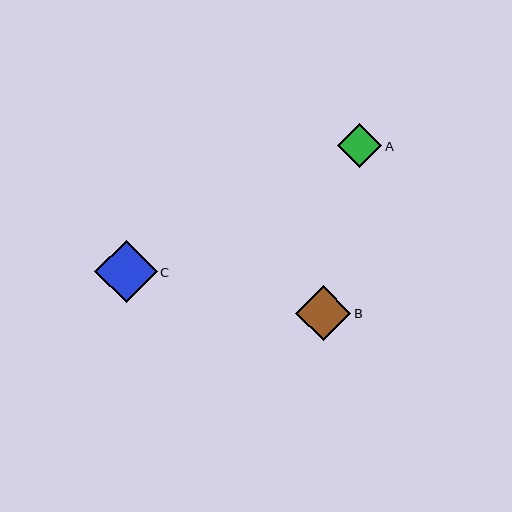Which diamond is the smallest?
Diamond A is the smallest with a size of approximately 44 pixels.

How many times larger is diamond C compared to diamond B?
Diamond C is approximately 1.1 times the size of diamond B.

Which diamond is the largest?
Diamond C is the largest with a size of approximately 62 pixels.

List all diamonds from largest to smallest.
From largest to smallest: C, B, A.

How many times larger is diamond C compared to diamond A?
Diamond C is approximately 1.4 times the size of diamond A.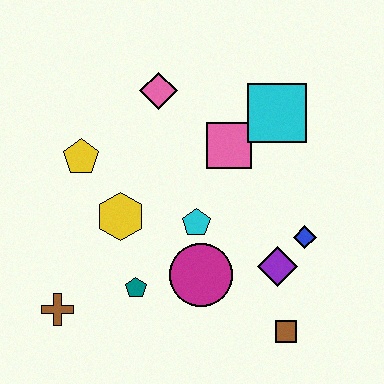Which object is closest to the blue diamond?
The purple diamond is closest to the blue diamond.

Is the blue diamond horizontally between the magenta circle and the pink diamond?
No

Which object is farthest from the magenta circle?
The pink diamond is farthest from the magenta circle.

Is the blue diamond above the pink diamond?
No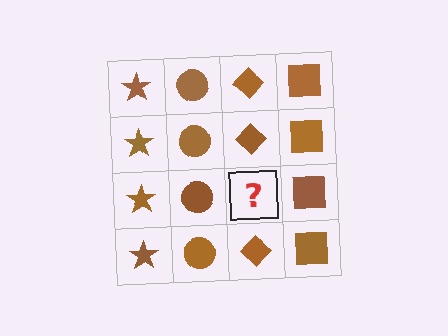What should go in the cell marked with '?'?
The missing cell should contain a brown diamond.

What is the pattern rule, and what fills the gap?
The rule is that each column has a consistent shape. The gap should be filled with a brown diamond.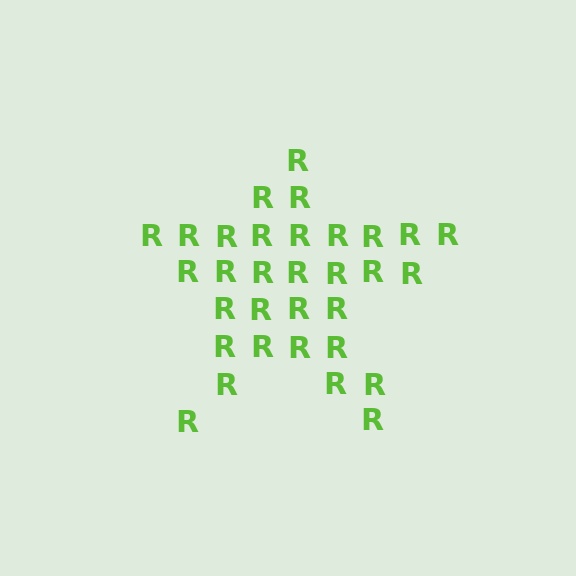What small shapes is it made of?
It is made of small letter R's.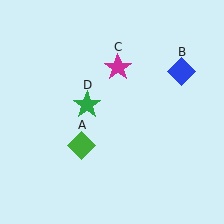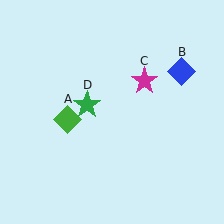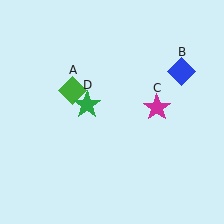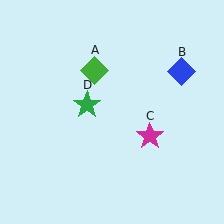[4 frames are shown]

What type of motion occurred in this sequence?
The green diamond (object A), magenta star (object C) rotated clockwise around the center of the scene.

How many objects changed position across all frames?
2 objects changed position: green diamond (object A), magenta star (object C).